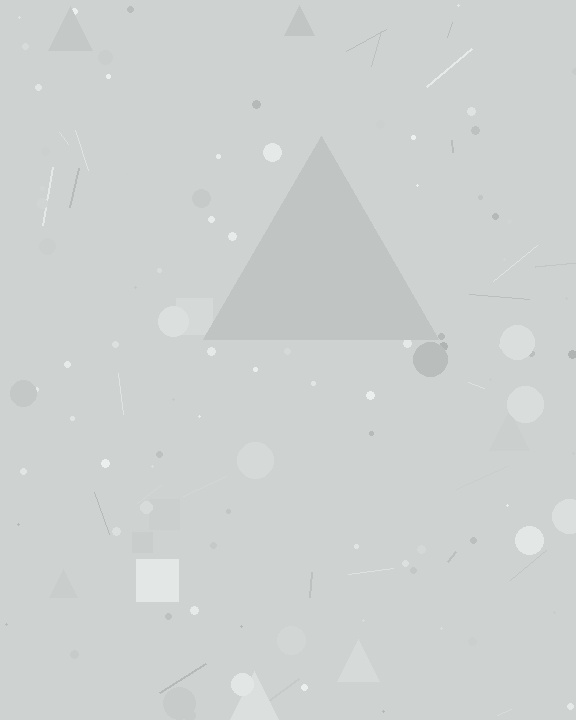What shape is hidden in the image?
A triangle is hidden in the image.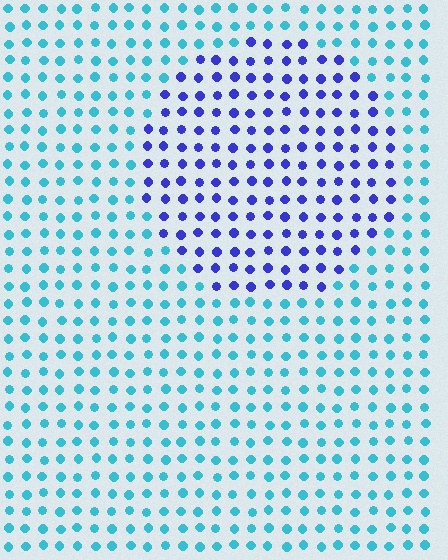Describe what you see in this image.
The image is filled with small cyan elements in a uniform arrangement. A circle-shaped region is visible where the elements are tinted to a slightly different hue, forming a subtle color boundary.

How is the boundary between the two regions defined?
The boundary is defined purely by a slight shift in hue (about 53 degrees). Spacing, size, and orientation are identical on both sides.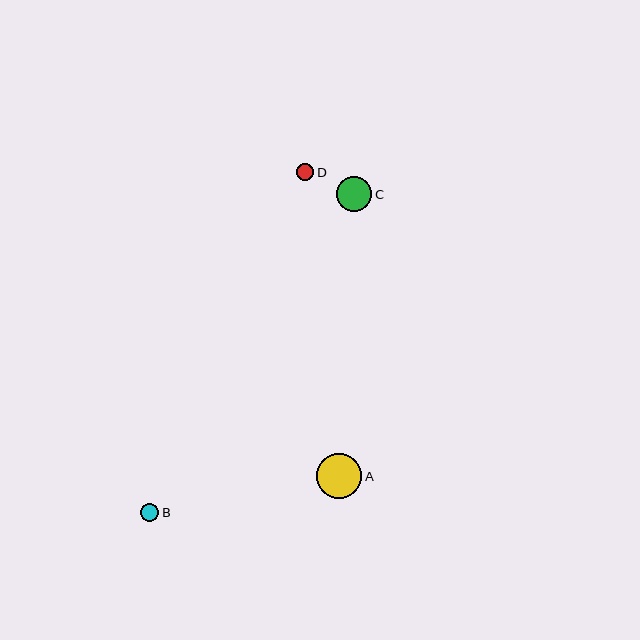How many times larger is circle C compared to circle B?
Circle C is approximately 2.0 times the size of circle B.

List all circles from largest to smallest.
From largest to smallest: A, C, B, D.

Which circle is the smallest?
Circle D is the smallest with a size of approximately 18 pixels.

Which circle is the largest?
Circle A is the largest with a size of approximately 45 pixels.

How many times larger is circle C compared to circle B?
Circle C is approximately 2.0 times the size of circle B.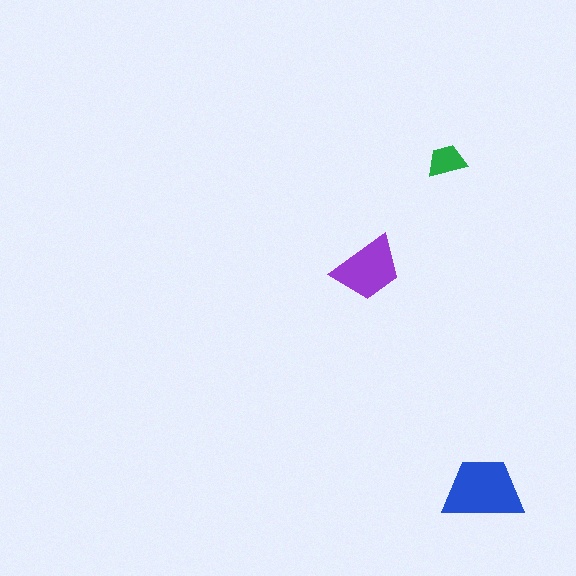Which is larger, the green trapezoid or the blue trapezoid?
The blue one.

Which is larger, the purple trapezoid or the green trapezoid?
The purple one.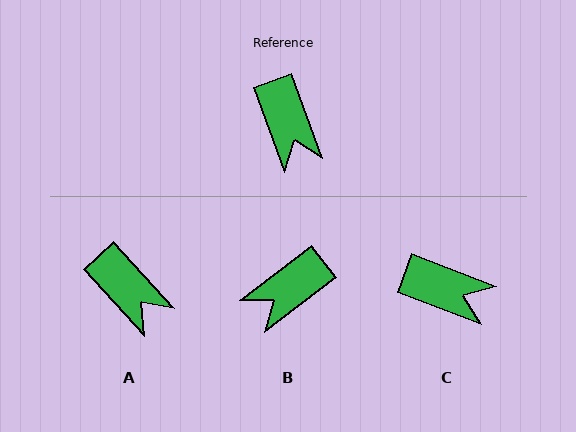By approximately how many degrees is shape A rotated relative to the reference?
Approximately 22 degrees counter-clockwise.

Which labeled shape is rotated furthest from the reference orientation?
B, about 73 degrees away.